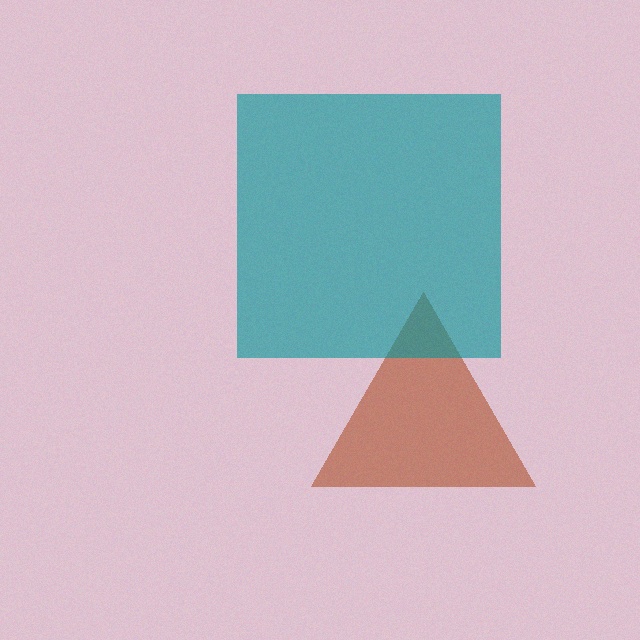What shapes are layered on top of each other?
The layered shapes are: a brown triangle, a teal square.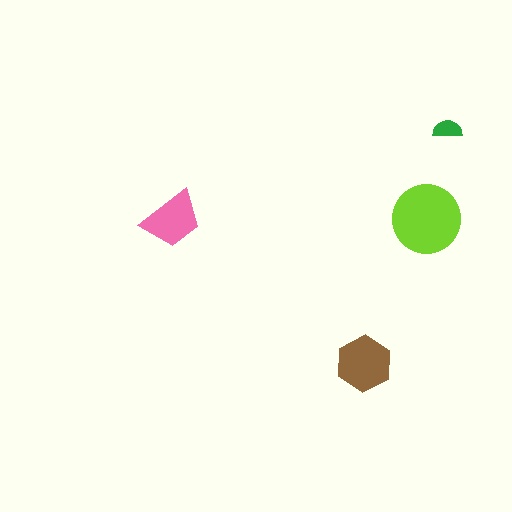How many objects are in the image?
There are 4 objects in the image.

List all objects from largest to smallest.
The lime circle, the brown hexagon, the pink trapezoid, the green semicircle.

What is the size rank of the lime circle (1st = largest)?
1st.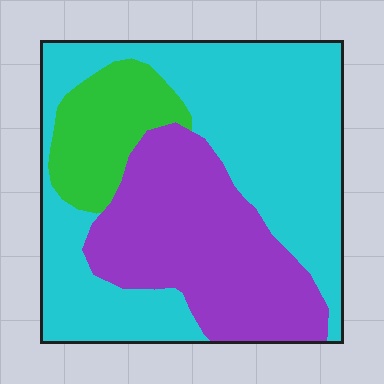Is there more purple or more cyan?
Cyan.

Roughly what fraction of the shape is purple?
Purple takes up between a third and a half of the shape.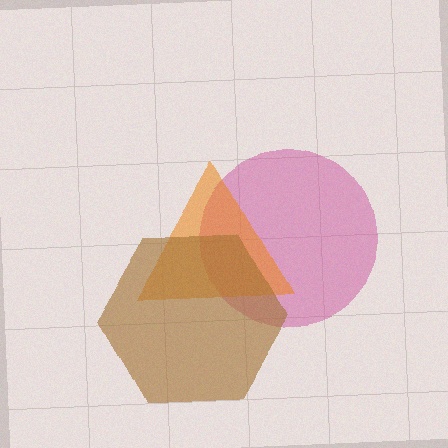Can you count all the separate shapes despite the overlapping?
Yes, there are 3 separate shapes.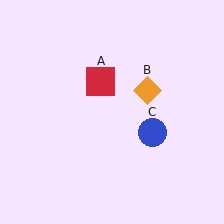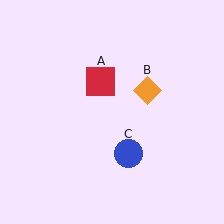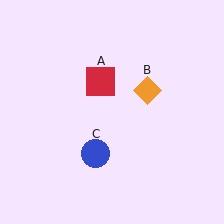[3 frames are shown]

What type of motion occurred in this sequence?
The blue circle (object C) rotated clockwise around the center of the scene.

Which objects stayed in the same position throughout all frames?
Red square (object A) and orange diamond (object B) remained stationary.